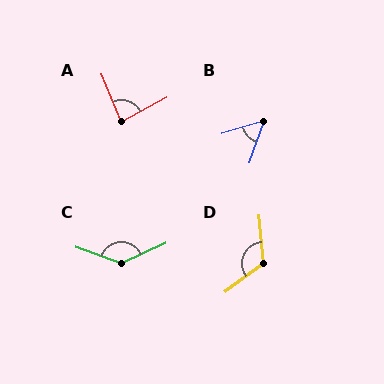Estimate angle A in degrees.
Approximately 84 degrees.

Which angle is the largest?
C, at approximately 136 degrees.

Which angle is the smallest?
B, at approximately 54 degrees.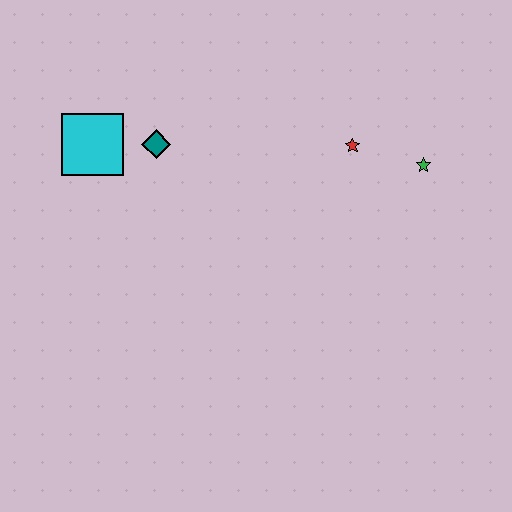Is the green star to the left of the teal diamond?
No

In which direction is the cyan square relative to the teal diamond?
The cyan square is to the left of the teal diamond.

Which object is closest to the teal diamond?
The cyan square is closest to the teal diamond.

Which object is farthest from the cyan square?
The green star is farthest from the cyan square.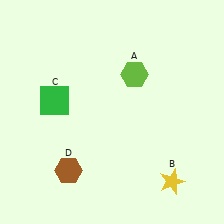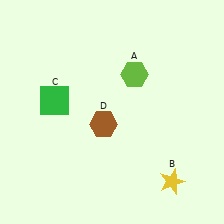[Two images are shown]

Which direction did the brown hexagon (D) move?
The brown hexagon (D) moved up.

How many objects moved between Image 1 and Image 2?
1 object moved between the two images.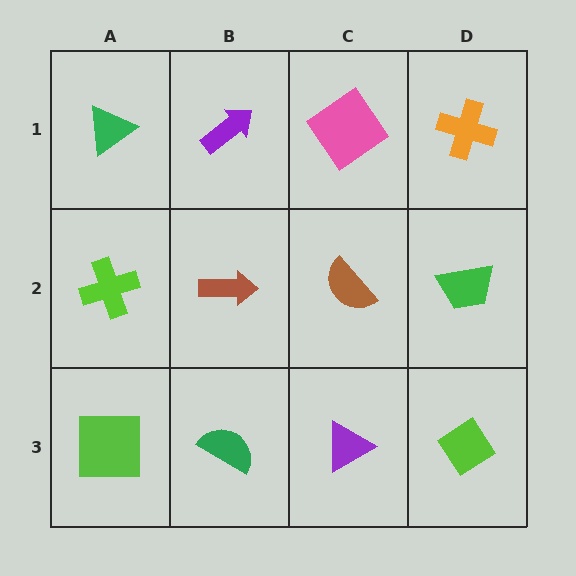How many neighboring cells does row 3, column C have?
3.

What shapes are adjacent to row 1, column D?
A green trapezoid (row 2, column D), a pink diamond (row 1, column C).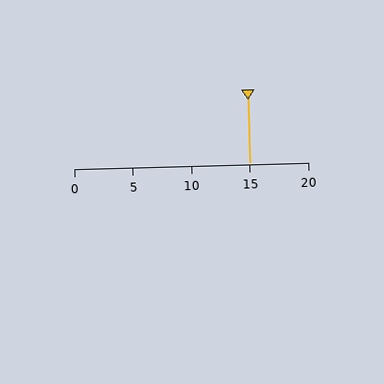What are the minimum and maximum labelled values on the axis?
The axis runs from 0 to 20.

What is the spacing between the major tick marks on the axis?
The major ticks are spaced 5 apart.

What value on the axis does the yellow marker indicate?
The marker indicates approximately 15.